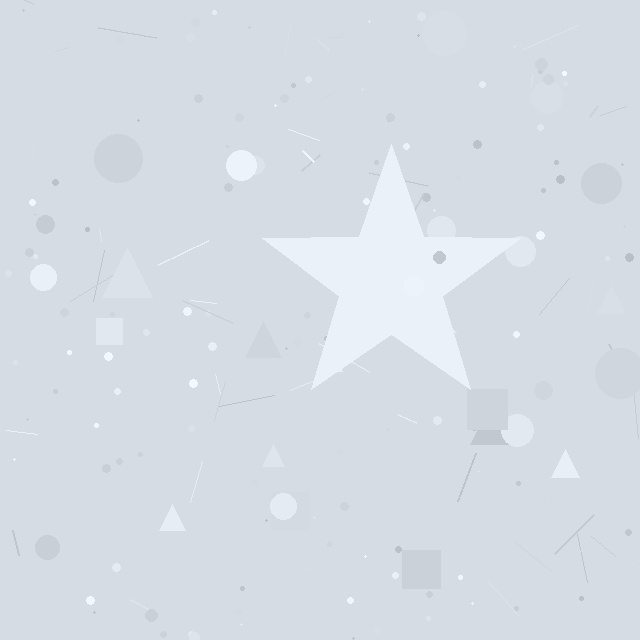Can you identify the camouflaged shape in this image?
The camouflaged shape is a star.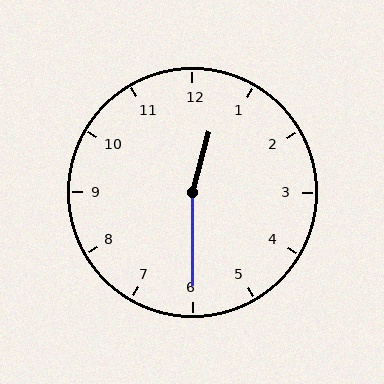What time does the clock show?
12:30.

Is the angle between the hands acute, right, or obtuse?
It is obtuse.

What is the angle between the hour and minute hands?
Approximately 165 degrees.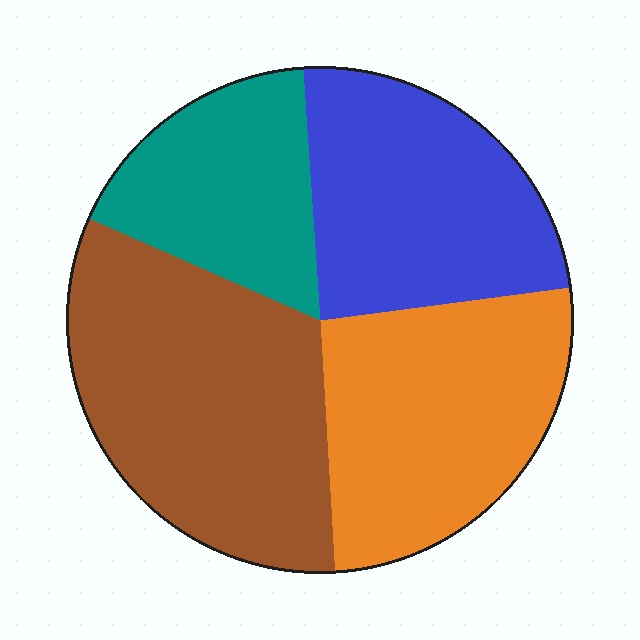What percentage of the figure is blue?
Blue covers 24% of the figure.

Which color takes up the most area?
Brown, at roughly 35%.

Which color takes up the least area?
Teal, at roughly 15%.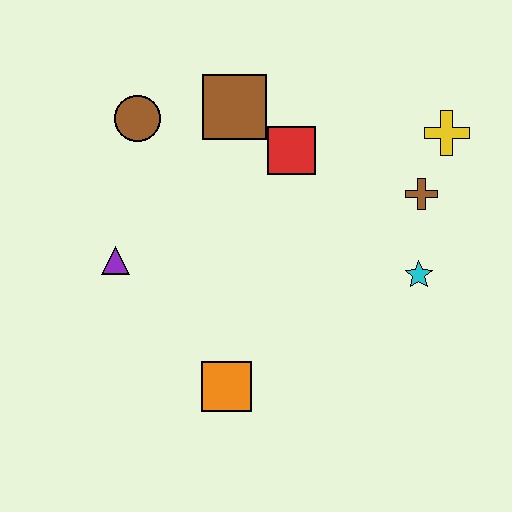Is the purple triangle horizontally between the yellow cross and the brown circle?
No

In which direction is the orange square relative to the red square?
The orange square is below the red square.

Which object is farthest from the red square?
The orange square is farthest from the red square.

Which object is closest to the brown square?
The red square is closest to the brown square.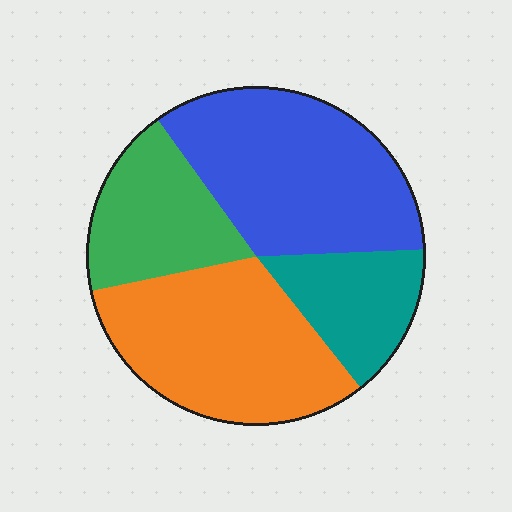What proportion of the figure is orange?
Orange covers 32% of the figure.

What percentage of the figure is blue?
Blue covers around 35% of the figure.